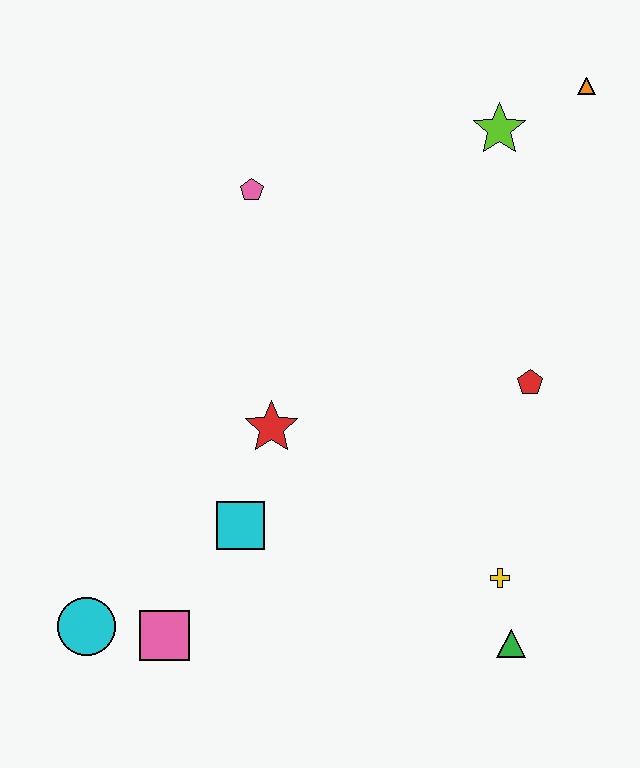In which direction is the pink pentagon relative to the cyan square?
The pink pentagon is above the cyan square.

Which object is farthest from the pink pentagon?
The green triangle is farthest from the pink pentagon.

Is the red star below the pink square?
No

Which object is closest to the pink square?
The cyan circle is closest to the pink square.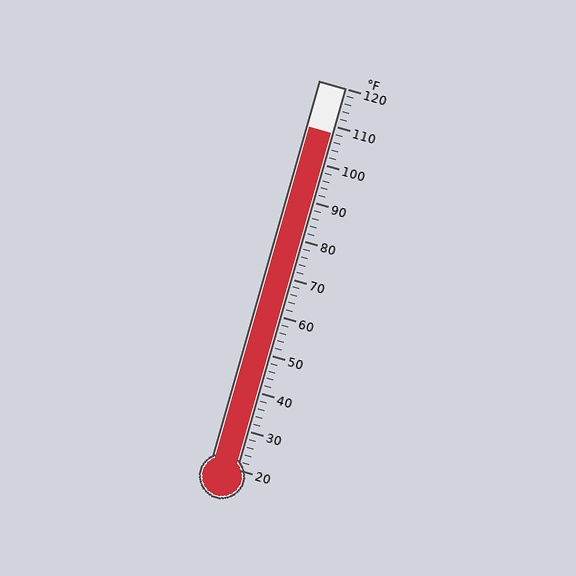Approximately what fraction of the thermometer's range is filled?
The thermometer is filled to approximately 90% of its range.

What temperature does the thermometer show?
The thermometer shows approximately 108°F.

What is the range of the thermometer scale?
The thermometer scale ranges from 20°F to 120°F.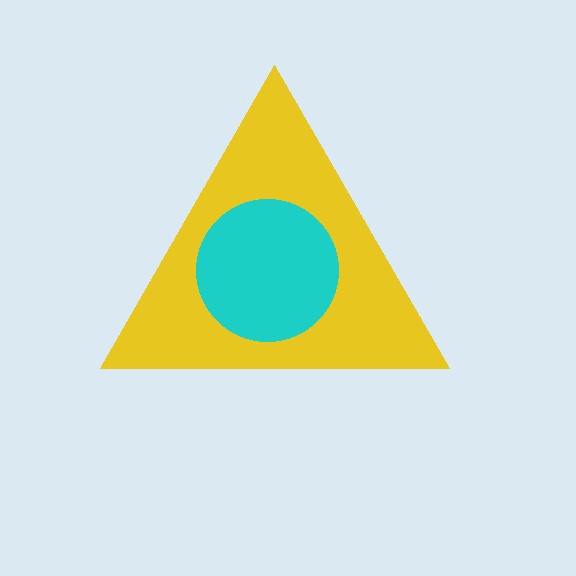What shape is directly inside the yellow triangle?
The cyan circle.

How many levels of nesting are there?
2.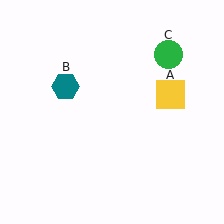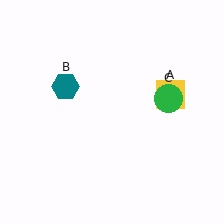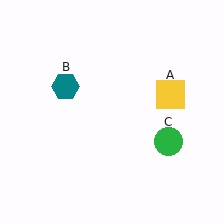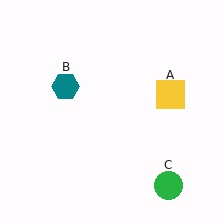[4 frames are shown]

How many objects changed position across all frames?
1 object changed position: green circle (object C).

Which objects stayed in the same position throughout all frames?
Yellow square (object A) and teal hexagon (object B) remained stationary.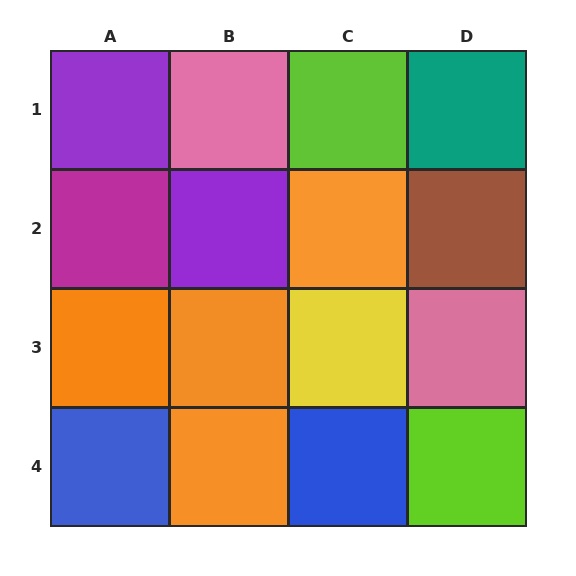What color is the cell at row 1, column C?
Lime.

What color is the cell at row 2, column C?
Orange.